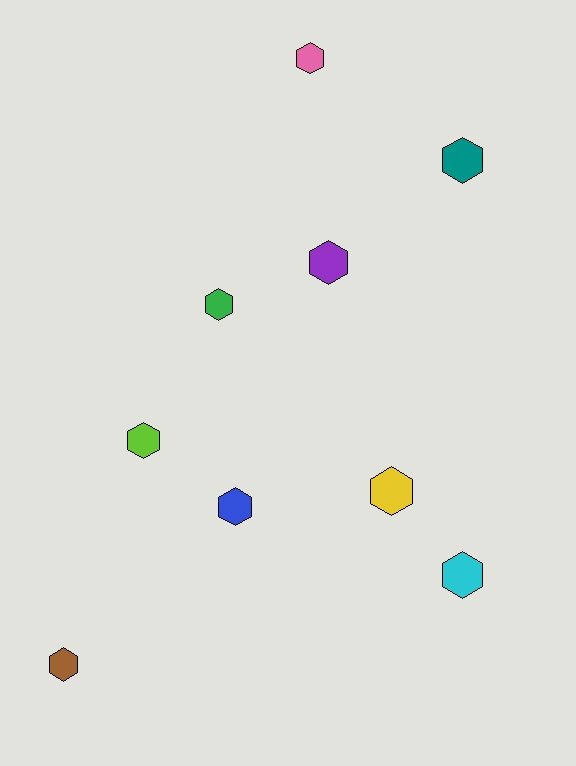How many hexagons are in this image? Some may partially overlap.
There are 9 hexagons.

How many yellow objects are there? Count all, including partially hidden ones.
There is 1 yellow object.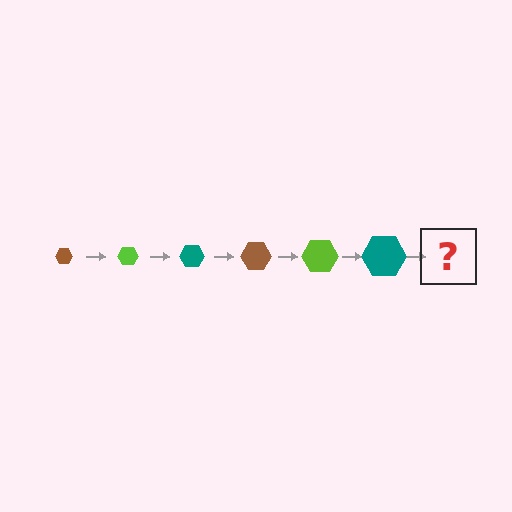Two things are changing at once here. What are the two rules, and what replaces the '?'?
The two rules are that the hexagon grows larger each step and the color cycles through brown, lime, and teal. The '?' should be a brown hexagon, larger than the previous one.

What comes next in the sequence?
The next element should be a brown hexagon, larger than the previous one.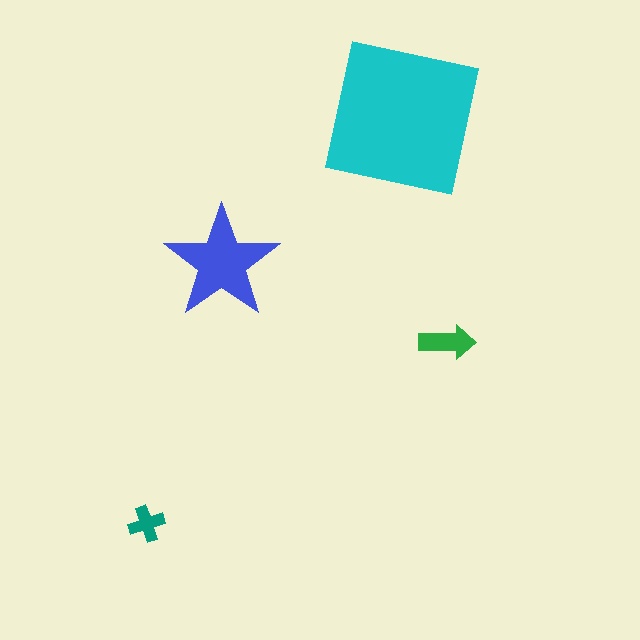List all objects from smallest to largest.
The teal cross, the green arrow, the blue star, the cyan square.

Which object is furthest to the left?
The teal cross is leftmost.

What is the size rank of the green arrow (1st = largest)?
3rd.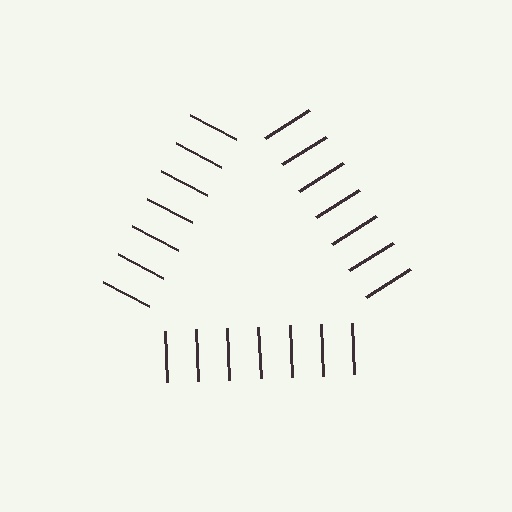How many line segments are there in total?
21 — 7 along each of the 3 edges.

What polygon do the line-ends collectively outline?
An illusory triangle — the line segments terminate on its edges but no continuous stroke is drawn.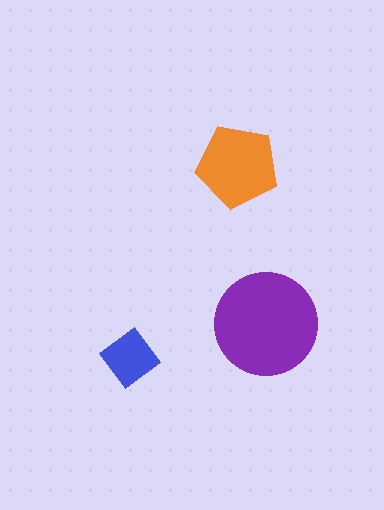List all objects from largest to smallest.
The purple circle, the orange pentagon, the blue diamond.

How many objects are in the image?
There are 3 objects in the image.